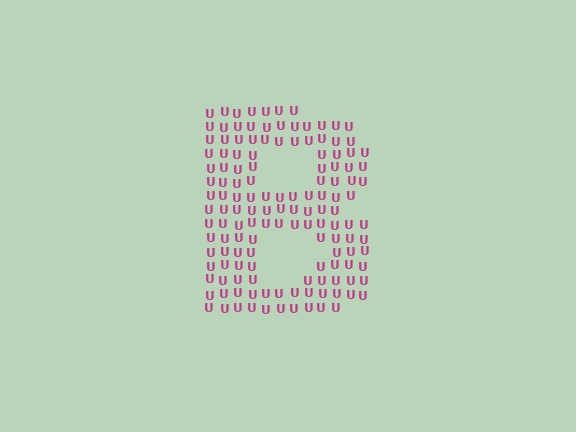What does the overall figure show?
The overall figure shows the letter B.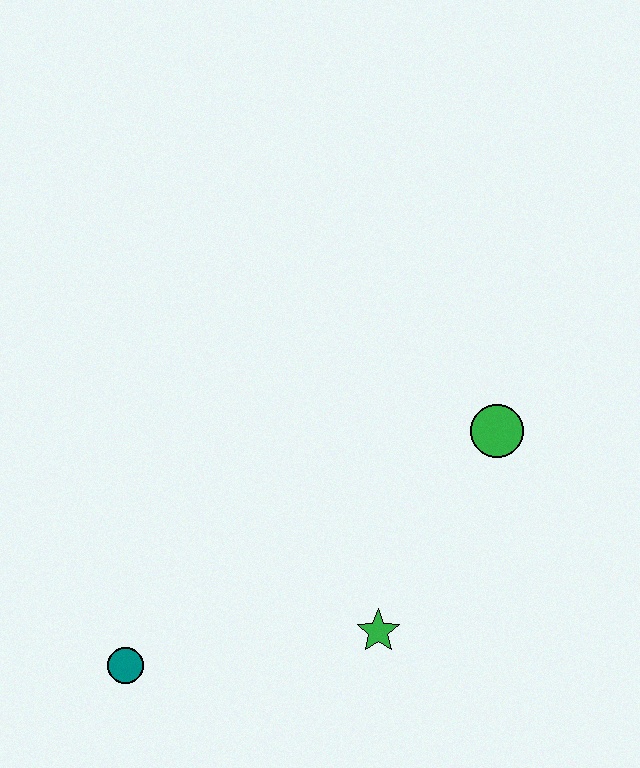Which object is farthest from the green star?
The teal circle is farthest from the green star.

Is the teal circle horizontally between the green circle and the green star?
No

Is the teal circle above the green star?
No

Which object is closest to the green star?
The green circle is closest to the green star.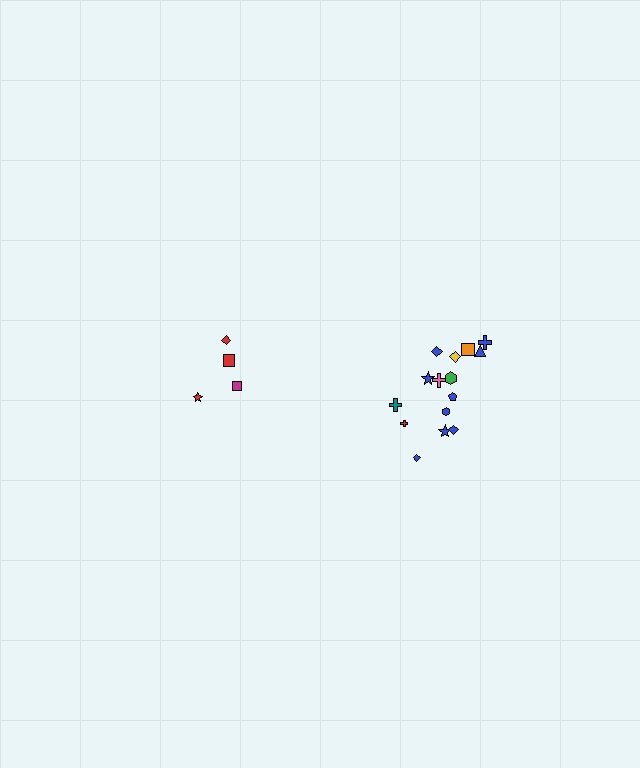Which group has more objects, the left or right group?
The right group.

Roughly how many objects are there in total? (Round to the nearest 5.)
Roughly 20 objects in total.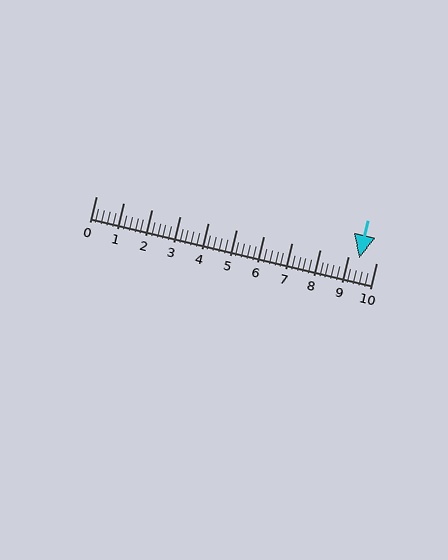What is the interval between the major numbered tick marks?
The major tick marks are spaced 1 units apart.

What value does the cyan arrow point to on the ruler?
The cyan arrow points to approximately 9.4.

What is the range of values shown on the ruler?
The ruler shows values from 0 to 10.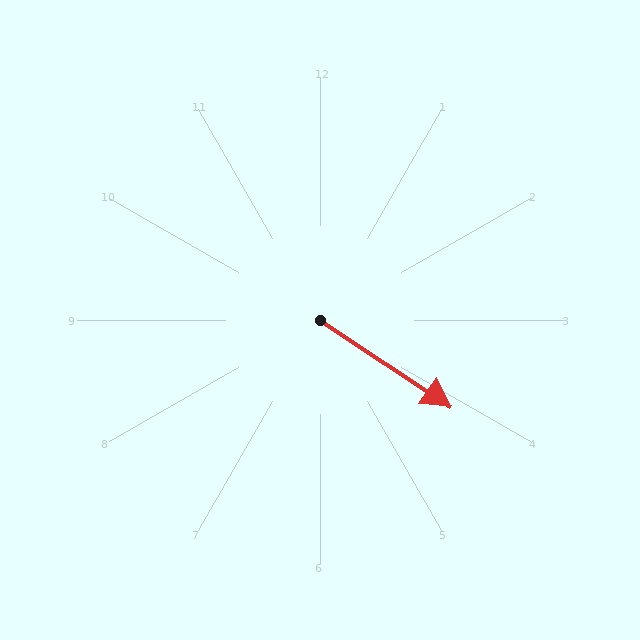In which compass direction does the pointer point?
Southeast.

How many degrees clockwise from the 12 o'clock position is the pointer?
Approximately 123 degrees.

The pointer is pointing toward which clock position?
Roughly 4 o'clock.